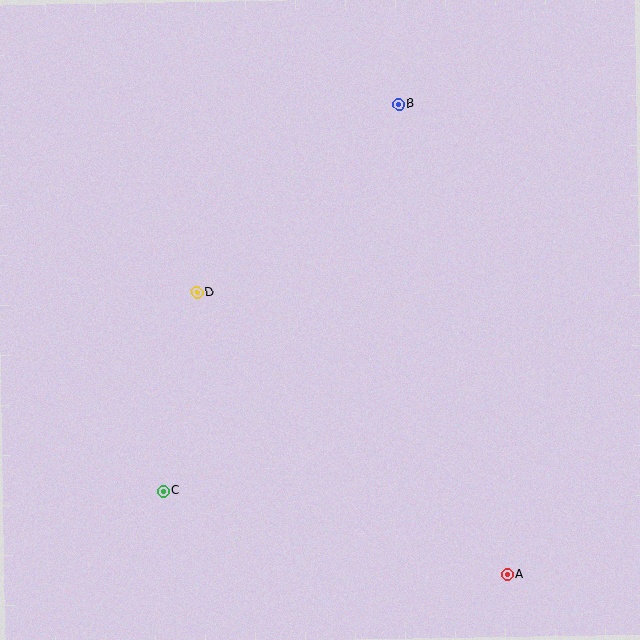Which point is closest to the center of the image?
Point D at (197, 293) is closest to the center.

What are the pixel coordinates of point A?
Point A is at (507, 574).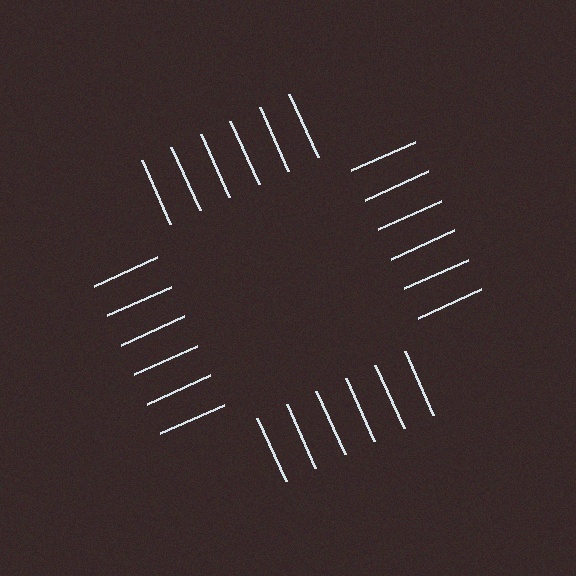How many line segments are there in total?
24 — 6 along each of the 4 edges.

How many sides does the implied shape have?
4 sides — the line-ends trace a square.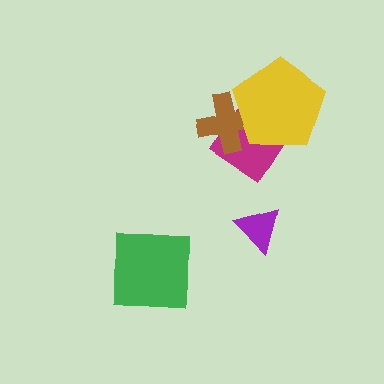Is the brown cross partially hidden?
Yes, it is partially covered by another shape.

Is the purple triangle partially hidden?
No, no other shape covers it.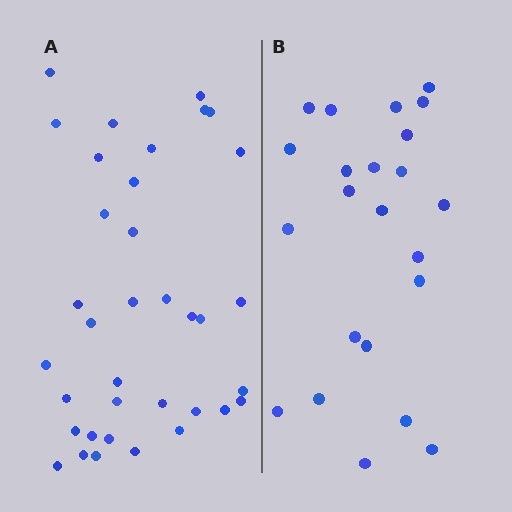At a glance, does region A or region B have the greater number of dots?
Region A (the left region) has more dots.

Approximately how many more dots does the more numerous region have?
Region A has approximately 15 more dots than region B.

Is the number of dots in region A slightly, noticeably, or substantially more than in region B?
Region A has substantially more. The ratio is roughly 1.6 to 1.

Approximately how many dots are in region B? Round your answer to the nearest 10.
About 20 dots. (The exact count is 23, which rounds to 20.)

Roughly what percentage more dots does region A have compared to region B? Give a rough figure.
About 55% more.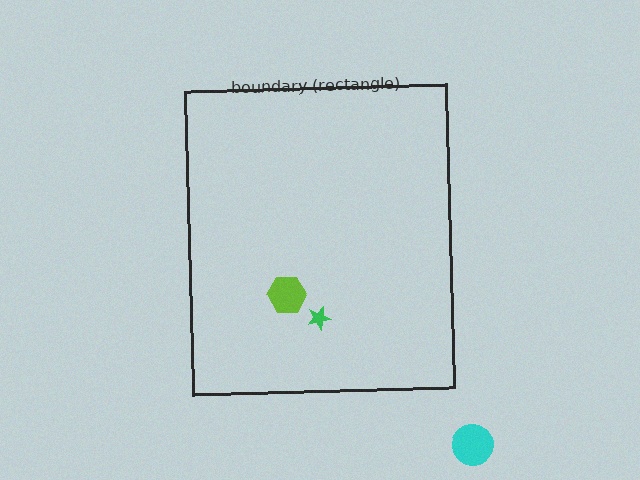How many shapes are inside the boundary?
2 inside, 1 outside.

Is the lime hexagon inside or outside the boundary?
Inside.